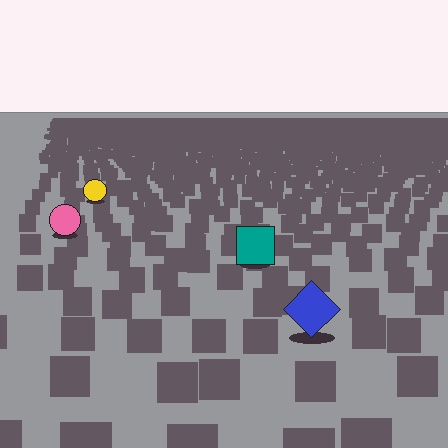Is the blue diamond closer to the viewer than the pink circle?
Yes. The blue diamond is closer — you can tell from the texture gradient: the ground texture is coarser near it.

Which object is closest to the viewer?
The blue diamond is closest. The texture marks near it are larger and more spread out.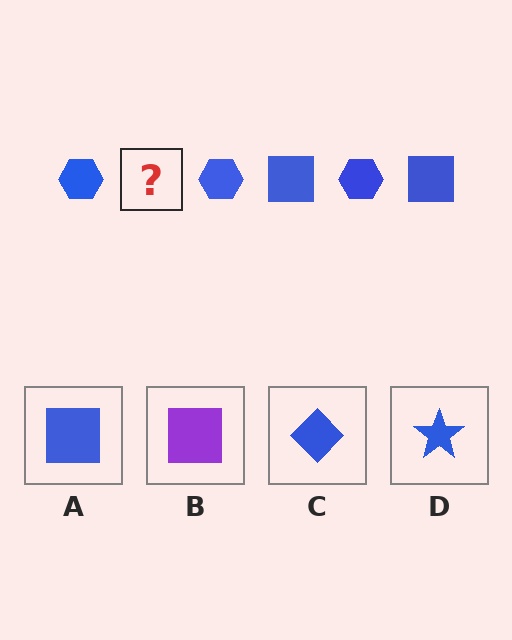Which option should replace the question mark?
Option A.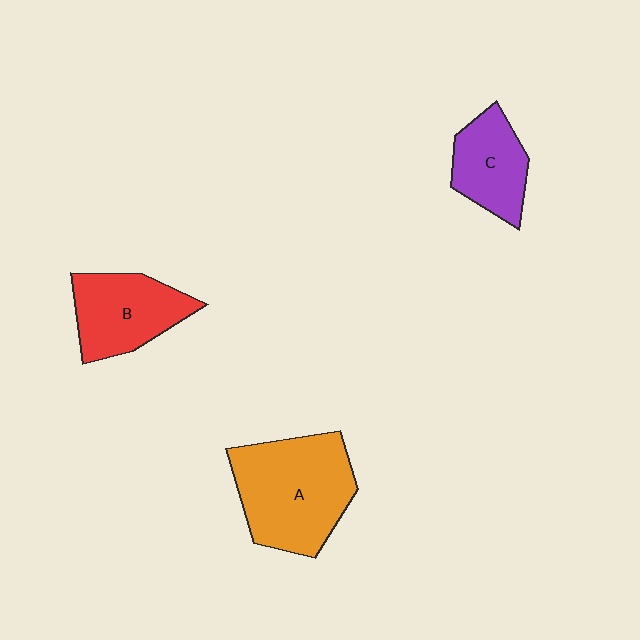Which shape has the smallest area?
Shape C (purple).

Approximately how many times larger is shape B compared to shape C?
Approximately 1.2 times.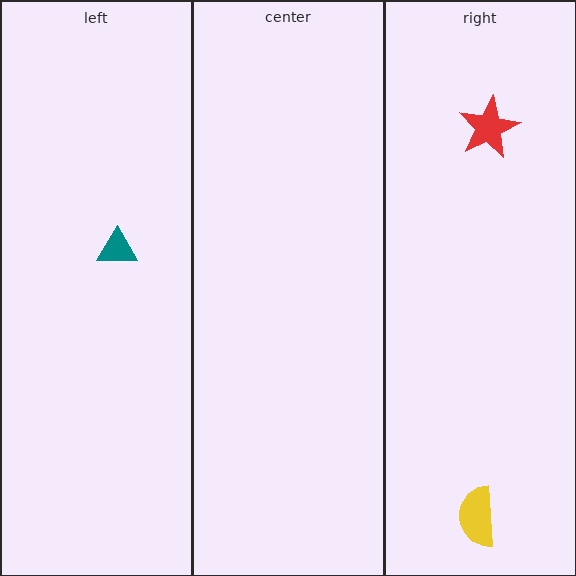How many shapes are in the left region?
1.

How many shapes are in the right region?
2.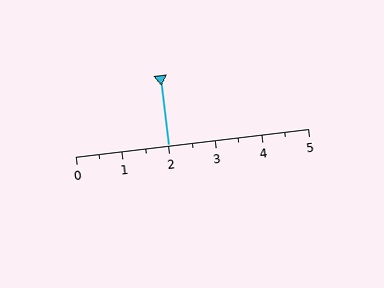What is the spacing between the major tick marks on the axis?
The major ticks are spaced 1 apart.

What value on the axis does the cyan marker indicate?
The marker indicates approximately 2.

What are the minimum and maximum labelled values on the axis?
The axis runs from 0 to 5.